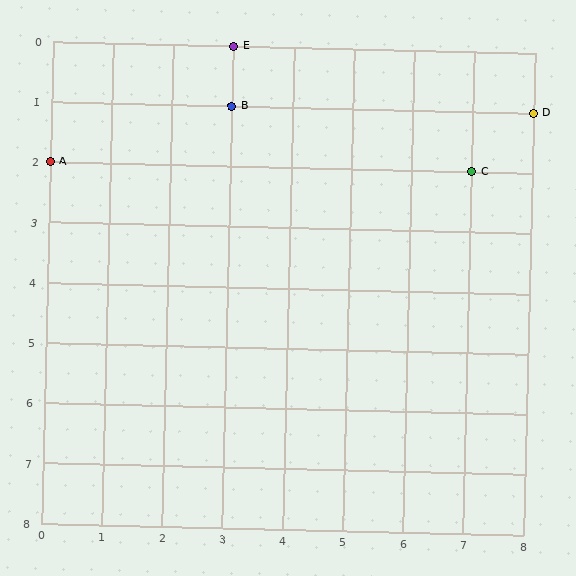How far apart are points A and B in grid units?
Points A and B are 3 columns and 1 row apart (about 3.2 grid units diagonally).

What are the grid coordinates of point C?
Point C is at grid coordinates (7, 2).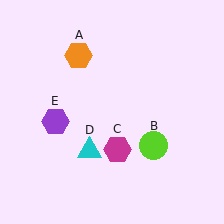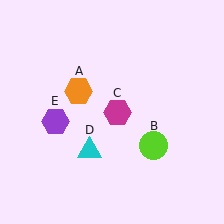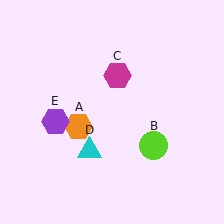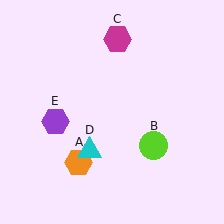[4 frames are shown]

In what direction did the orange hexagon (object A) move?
The orange hexagon (object A) moved down.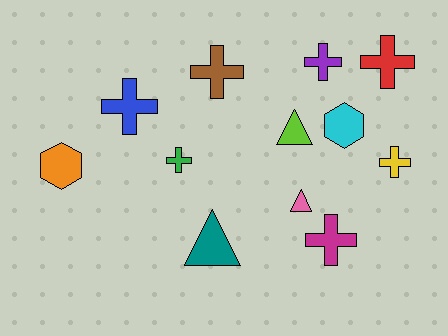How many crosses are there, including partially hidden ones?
There are 7 crosses.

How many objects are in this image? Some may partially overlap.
There are 12 objects.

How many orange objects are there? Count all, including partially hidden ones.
There is 1 orange object.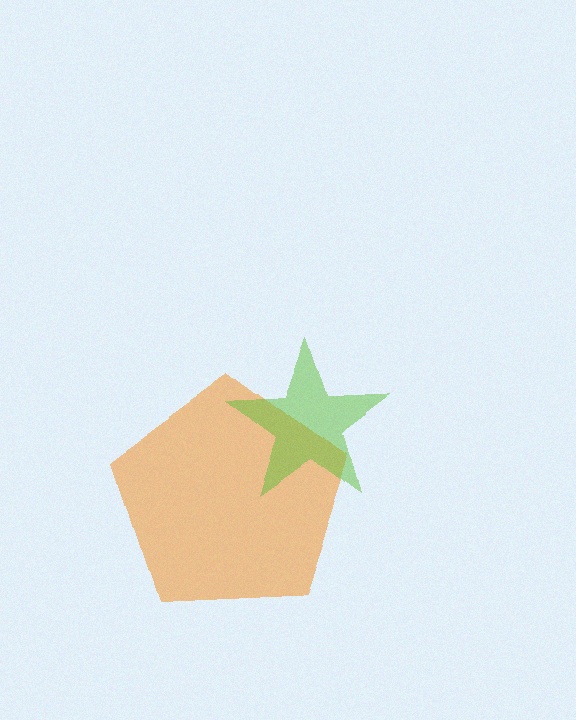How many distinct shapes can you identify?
There are 2 distinct shapes: an orange pentagon, a lime star.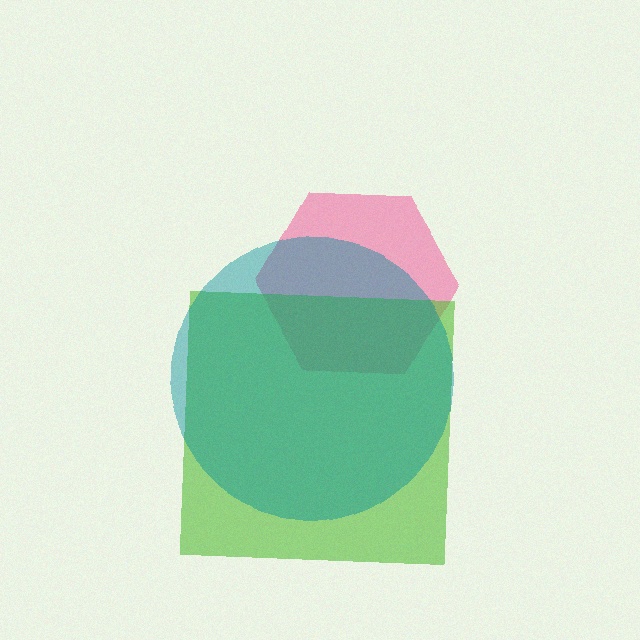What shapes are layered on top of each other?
The layered shapes are: a pink hexagon, a lime square, a teal circle.